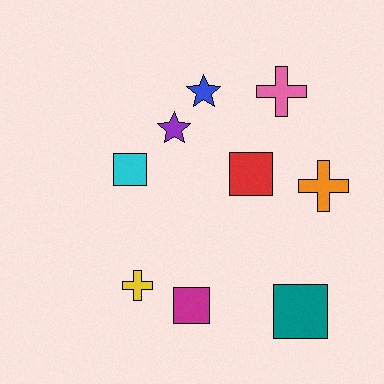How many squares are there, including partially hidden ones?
There are 4 squares.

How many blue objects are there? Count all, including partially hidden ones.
There is 1 blue object.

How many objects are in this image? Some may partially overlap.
There are 9 objects.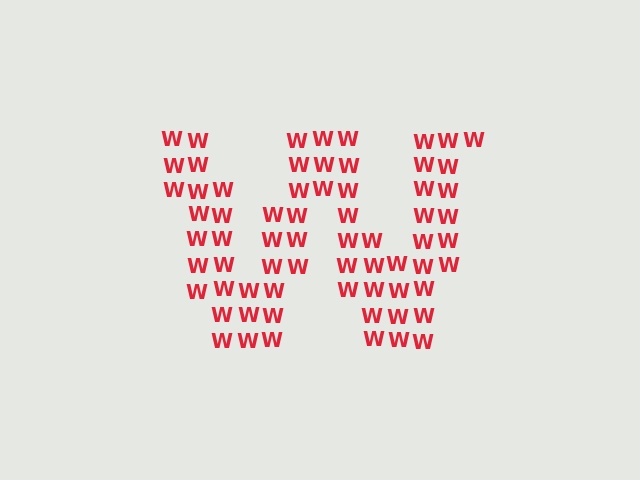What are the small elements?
The small elements are letter W's.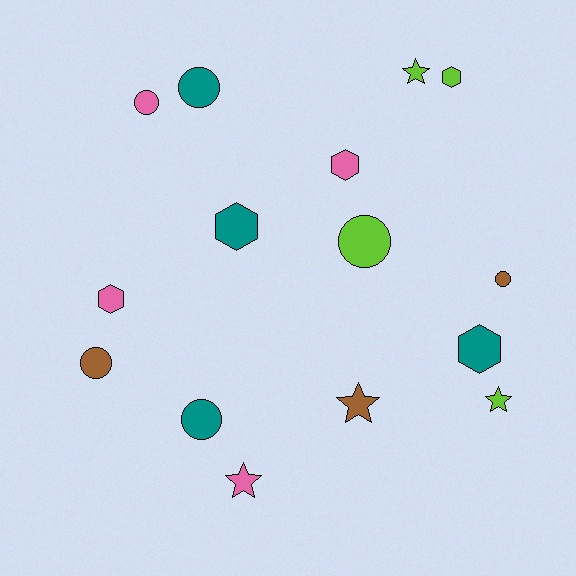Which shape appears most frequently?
Circle, with 6 objects.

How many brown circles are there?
There are 2 brown circles.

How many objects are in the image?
There are 15 objects.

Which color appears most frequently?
Lime, with 4 objects.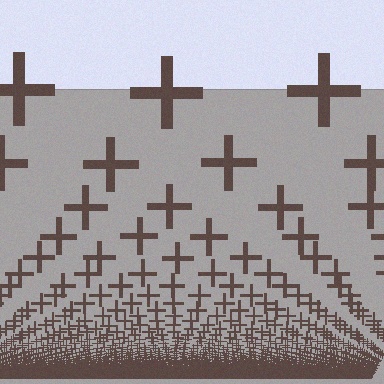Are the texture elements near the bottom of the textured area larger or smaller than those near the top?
Smaller. The gradient is inverted — elements near the bottom are smaller and denser.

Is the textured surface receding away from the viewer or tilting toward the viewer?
The surface appears to tilt toward the viewer. Texture elements get larger and sparser toward the top.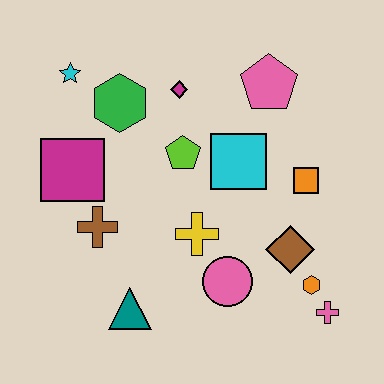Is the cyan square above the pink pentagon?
No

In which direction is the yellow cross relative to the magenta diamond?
The yellow cross is below the magenta diamond.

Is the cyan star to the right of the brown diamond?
No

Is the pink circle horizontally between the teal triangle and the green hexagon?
No